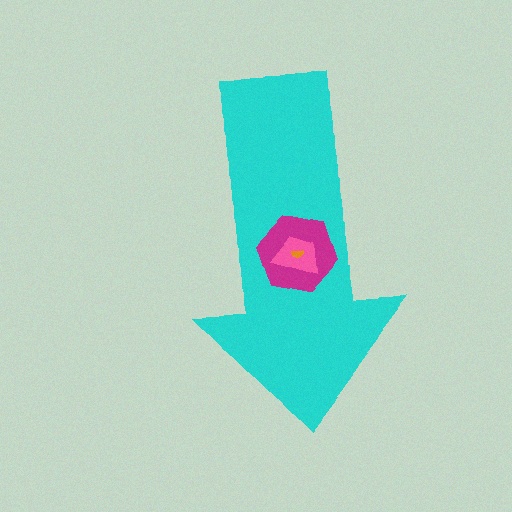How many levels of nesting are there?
4.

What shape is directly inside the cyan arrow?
The magenta hexagon.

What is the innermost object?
The orange semicircle.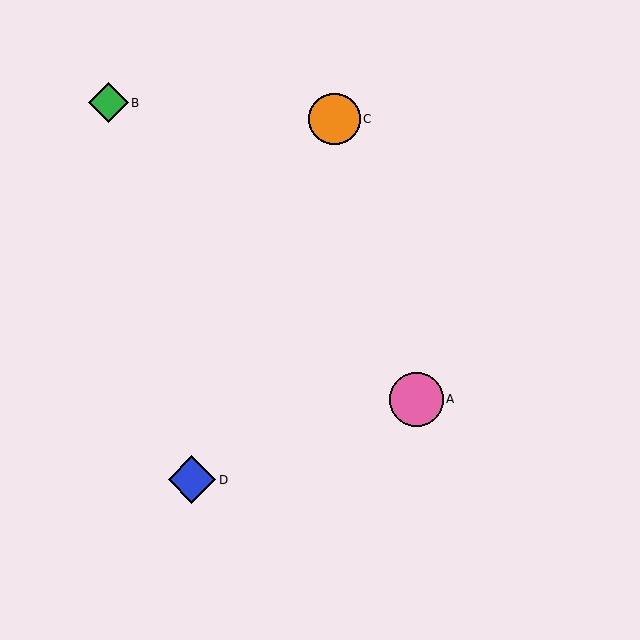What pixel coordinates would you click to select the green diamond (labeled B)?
Click at (108, 103) to select the green diamond B.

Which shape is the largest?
The pink circle (labeled A) is the largest.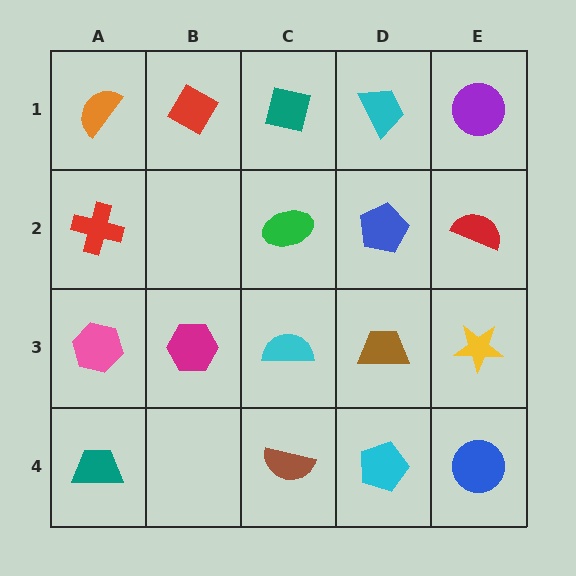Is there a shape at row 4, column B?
No, that cell is empty.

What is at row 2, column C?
A green ellipse.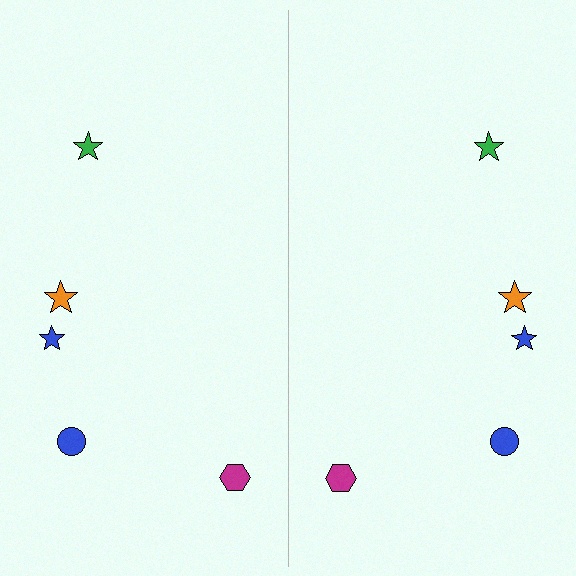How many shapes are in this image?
There are 10 shapes in this image.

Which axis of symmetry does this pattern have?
The pattern has a vertical axis of symmetry running through the center of the image.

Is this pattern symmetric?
Yes, this pattern has bilateral (reflection) symmetry.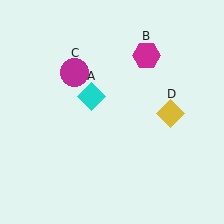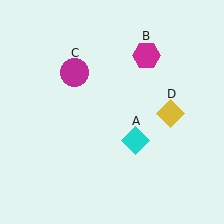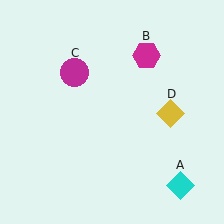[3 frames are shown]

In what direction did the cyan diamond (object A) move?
The cyan diamond (object A) moved down and to the right.